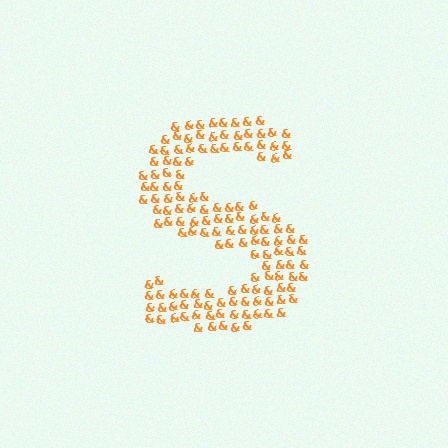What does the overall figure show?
The overall figure shows the letter S.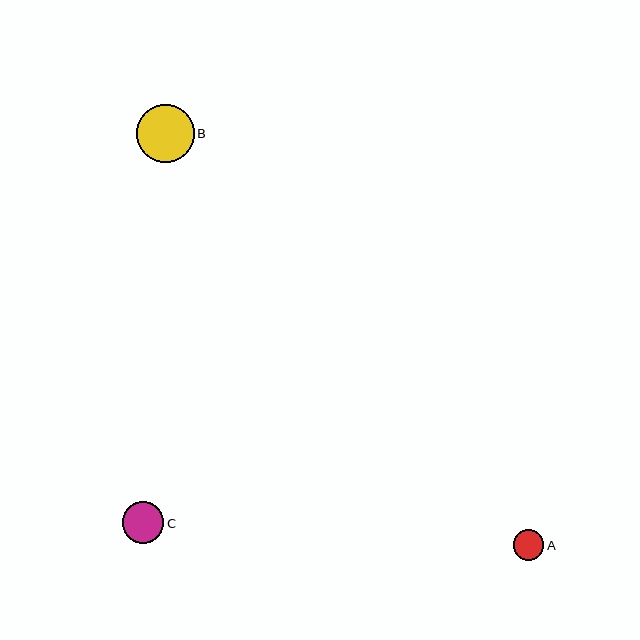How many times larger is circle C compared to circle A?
Circle C is approximately 1.4 times the size of circle A.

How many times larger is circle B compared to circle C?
Circle B is approximately 1.4 times the size of circle C.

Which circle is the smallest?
Circle A is the smallest with a size of approximately 31 pixels.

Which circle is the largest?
Circle B is the largest with a size of approximately 57 pixels.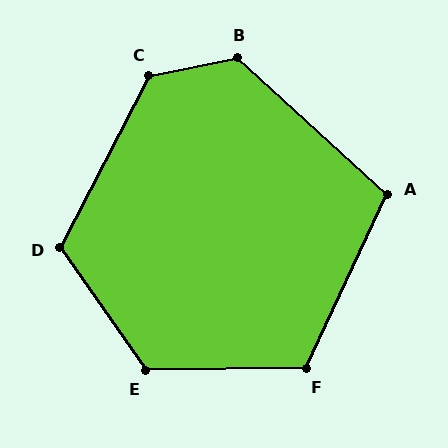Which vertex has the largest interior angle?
C, at approximately 129 degrees.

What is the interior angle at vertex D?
Approximately 117 degrees (obtuse).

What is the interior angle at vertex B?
Approximately 127 degrees (obtuse).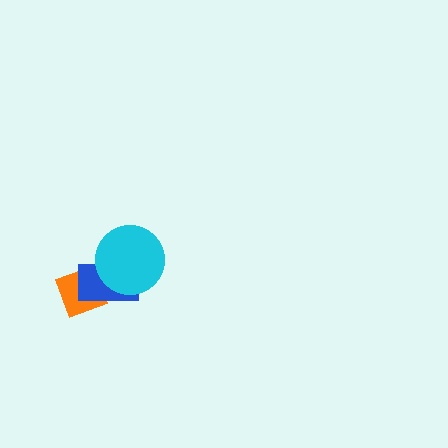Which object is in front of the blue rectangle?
The cyan circle is in front of the blue rectangle.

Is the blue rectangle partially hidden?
Yes, it is partially covered by another shape.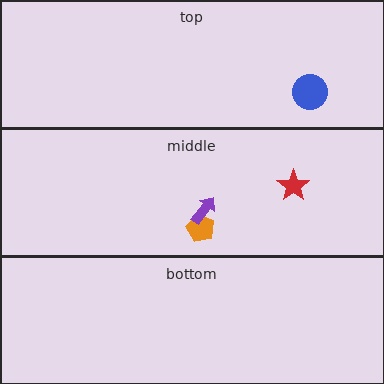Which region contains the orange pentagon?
The middle region.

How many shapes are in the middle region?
3.